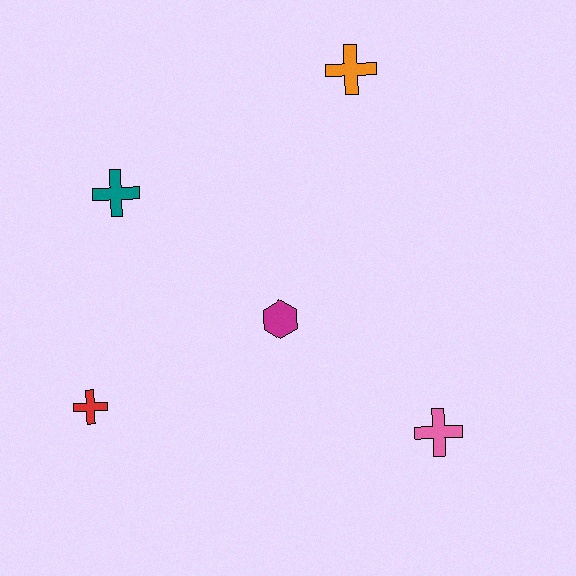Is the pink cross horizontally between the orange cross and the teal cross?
No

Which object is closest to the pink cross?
The magenta hexagon is closest to the pink cross.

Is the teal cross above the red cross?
Yes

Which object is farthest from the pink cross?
The teal cross is farthest from the pink cross.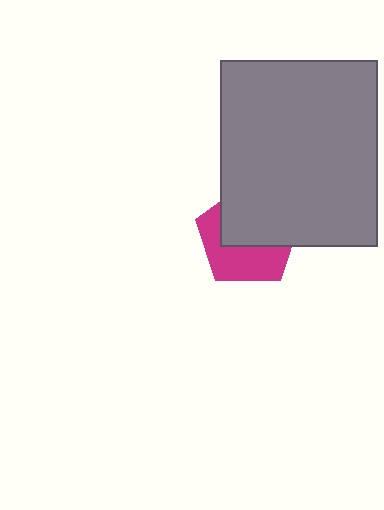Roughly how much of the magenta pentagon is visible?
About half of it is visible (roughly 46%).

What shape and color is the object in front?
The object in front is a gray rectangle.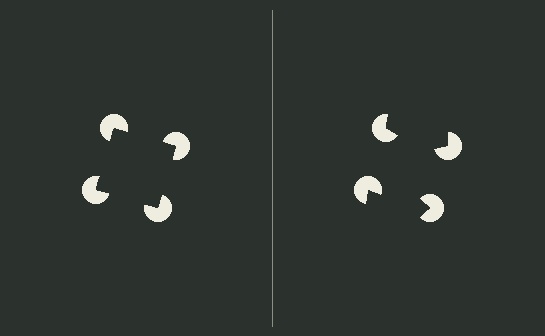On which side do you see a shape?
An illusory square appears on the left side. On the right side the wedge cuts are rotated, so no coherent shape forms.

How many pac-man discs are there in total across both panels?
8 — 4 on each side.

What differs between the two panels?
The pac-man discs are positioned identically on both sides; only the wedge orientations differ. On the left they align to a square; on the right they are misaligned.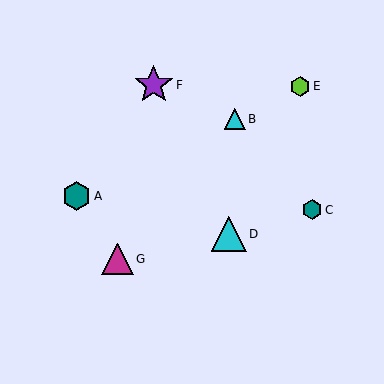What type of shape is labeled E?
Shape E is a lime hexagon.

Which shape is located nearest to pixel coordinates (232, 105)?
The cyan triangle (labeled B) at (235, 119) is nearest to that location.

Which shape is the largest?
The purple star (labeled F) is the largest.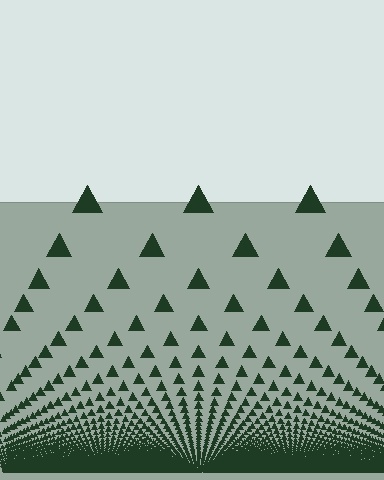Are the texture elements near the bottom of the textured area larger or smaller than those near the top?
Smaller. The gradient is inverted — elements near the bottom are smaller and denser.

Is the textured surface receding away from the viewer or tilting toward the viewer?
The surface appears to tilt toward the viewer. Texture elements get larger and sparser toward the top.